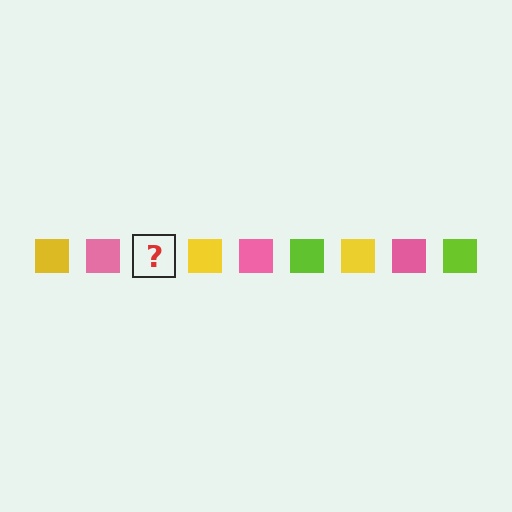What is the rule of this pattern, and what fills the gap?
The rule is that the pattern cycles through yellow, pink, lime squares. The gap should be filled with a lime square.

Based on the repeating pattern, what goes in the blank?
The blank should be a lime square.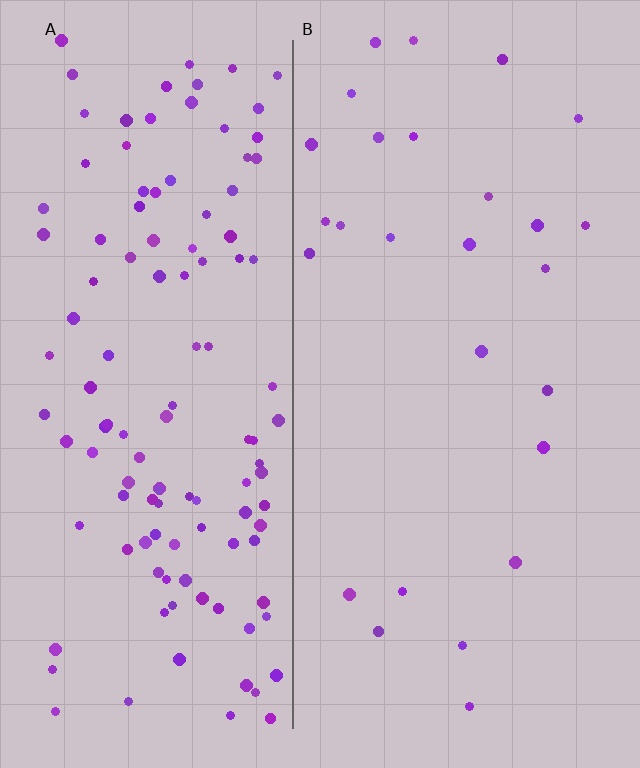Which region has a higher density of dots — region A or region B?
A (the left).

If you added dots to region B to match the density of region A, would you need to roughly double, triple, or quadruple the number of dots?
Approximately quadruple.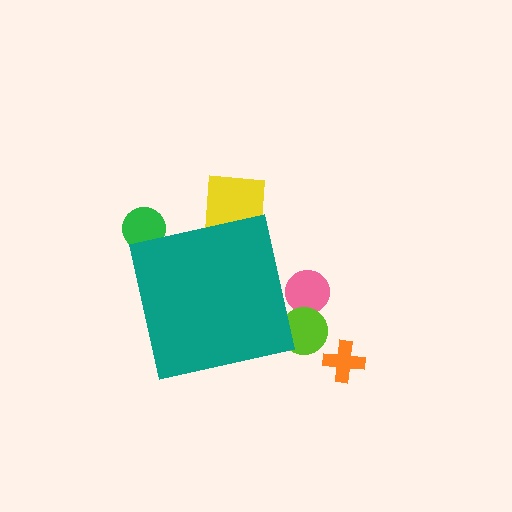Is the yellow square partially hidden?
Yes, the yellow square is partially hidden behind the teal square.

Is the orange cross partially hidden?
No, the orange cross is fully visible.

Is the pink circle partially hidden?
Yes, the pink circle is partially hidden behind the teal square.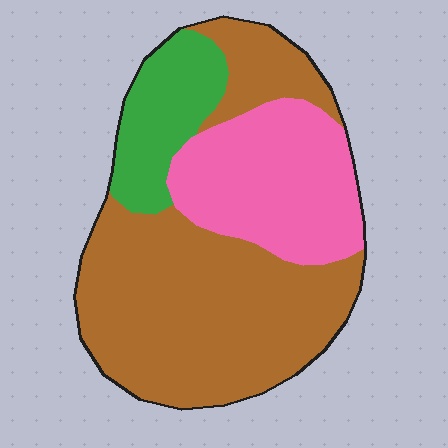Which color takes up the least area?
Green, at roughly 15%.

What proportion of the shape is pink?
Pink covers around 30% of the shape.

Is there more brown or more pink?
Brown.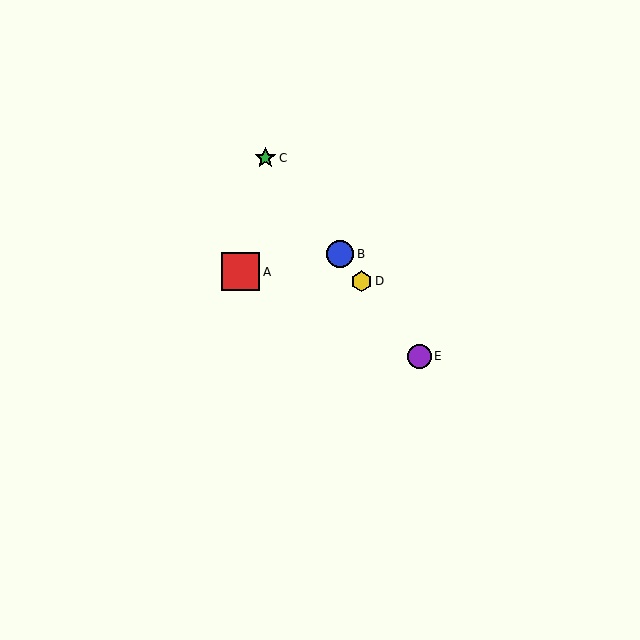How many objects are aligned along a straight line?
4 objects (B, C, D, E) are aligned along a straight line.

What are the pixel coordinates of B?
Object B is at (340, 254).